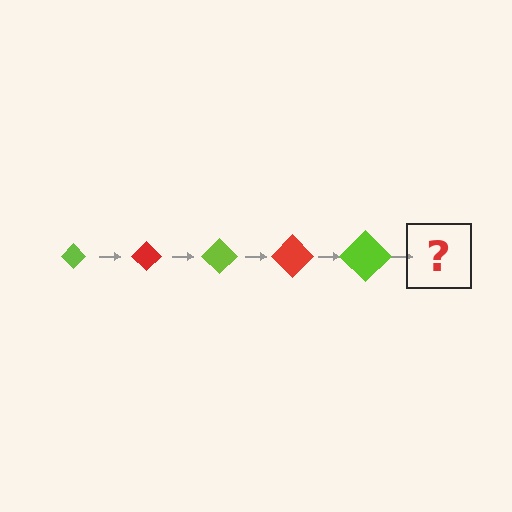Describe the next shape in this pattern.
It should be a red diamond, larger than the previous one.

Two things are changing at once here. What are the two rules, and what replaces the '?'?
The two rules are that the diamond grows larger each step and the color cycles through lime and red. The '?' should be a red diamond, larger than the previous one.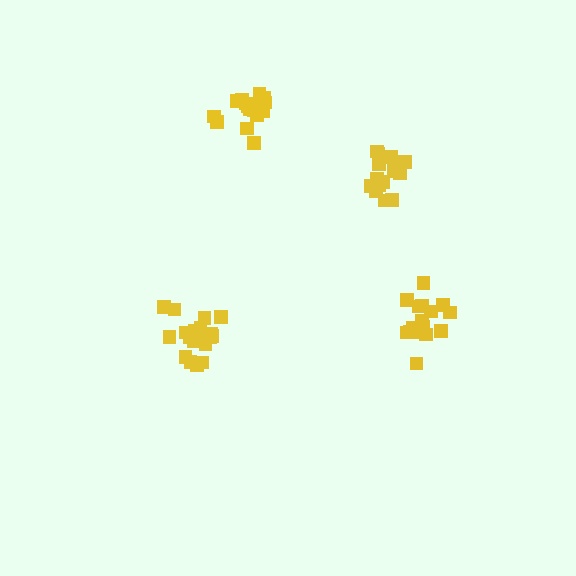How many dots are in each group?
Group 1: 20 dots, Group 2: 18 dots, Group 3: 15 dots, Group 4: 21 dots (74 total).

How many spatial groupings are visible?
There are 4 spatial groupings.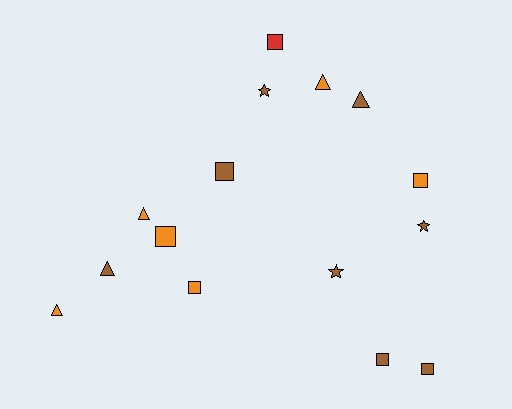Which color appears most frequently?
Brown, with 8 objects.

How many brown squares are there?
There are 3 brown squares.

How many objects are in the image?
There are 15 objects.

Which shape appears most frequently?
Square, with 7 objects.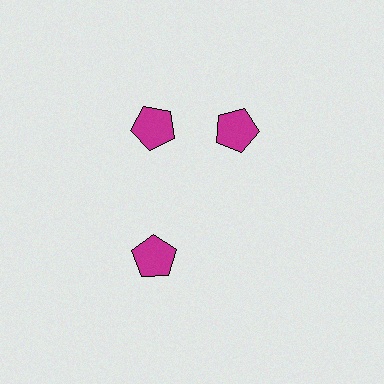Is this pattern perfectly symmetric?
No. The 3 magenta pentagons are arranged in a ring, but one element near the 3 o'clock position is rotated out of alignment along the ring, breaking the 3-fold rotational symmetry.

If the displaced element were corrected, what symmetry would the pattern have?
It would have 3-fold rotational symmetry — the pattern would map onto itself every 120 degrees.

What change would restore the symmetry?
The symmetry would be restored by rotating it back into even spacing with its neighbors so that all 3 pentagons sit at equal angles and equal distance from the center.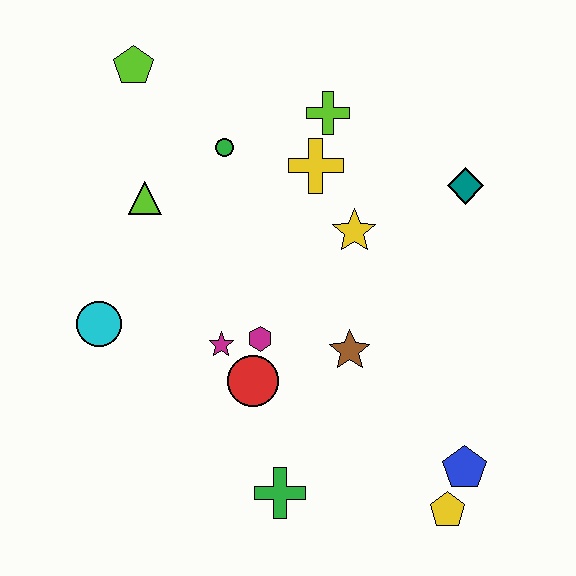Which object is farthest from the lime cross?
The yellow pentagon is farthest from the lime cross.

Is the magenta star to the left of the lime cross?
Yes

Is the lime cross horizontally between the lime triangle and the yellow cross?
No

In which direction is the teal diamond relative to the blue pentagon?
The teal diamond is above the blue pentagon.